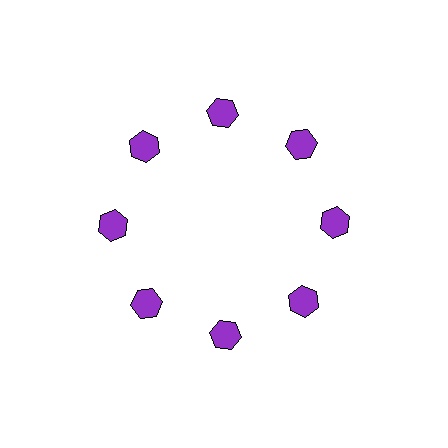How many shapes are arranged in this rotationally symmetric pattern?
There are 8 shapes, arranged in 8 groups of 1.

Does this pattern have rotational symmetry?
Yes, this pattern has 8-fold rotational symmetry. It looks the same after rotating 45 degrees around the center.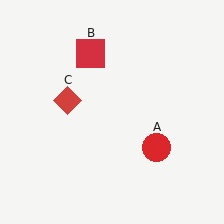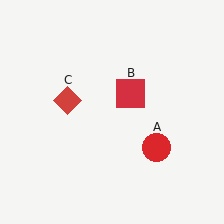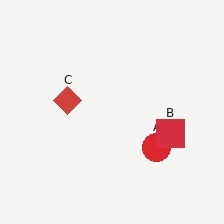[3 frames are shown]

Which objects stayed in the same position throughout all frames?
Red circle (object A) and red diamond (object C) remained stationary.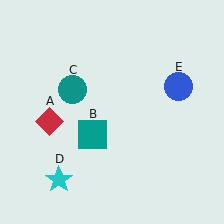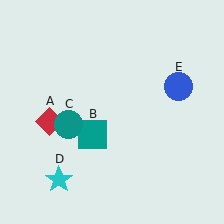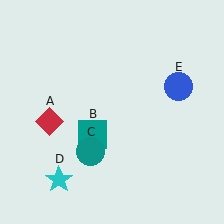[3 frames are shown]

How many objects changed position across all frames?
1 object changed position: teal circle (object C).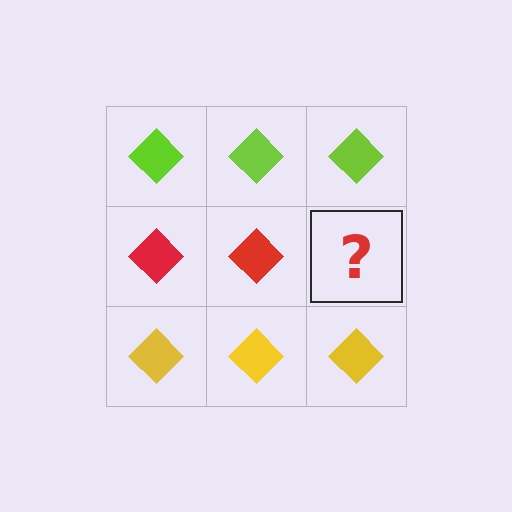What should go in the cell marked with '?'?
The missing cell should contain a red diamond.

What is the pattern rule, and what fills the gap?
The rule is that each row has a consistent color. The gap should be filled with a red diamond.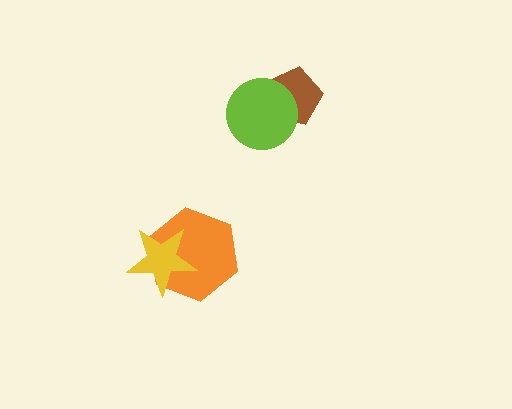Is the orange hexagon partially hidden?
Yes, it is partially covered by another shape.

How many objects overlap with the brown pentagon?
1 object overlaps with the brown pentagon.